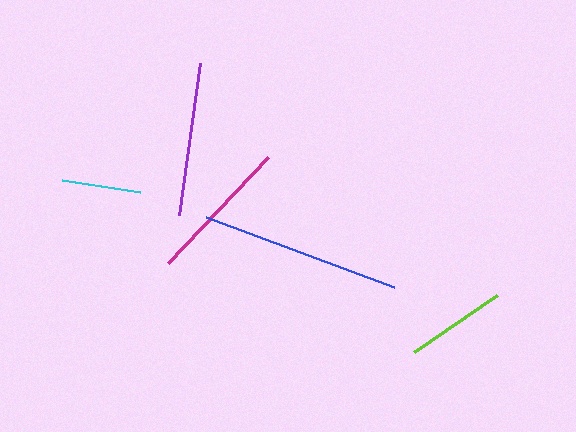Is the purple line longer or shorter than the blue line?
The blue line is longer than the purple line.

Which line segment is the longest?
The blue line is the longest at approximately 201 pixels.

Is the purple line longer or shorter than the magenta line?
The purple line is longer than the magenta line.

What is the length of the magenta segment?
The magenta segment is approximately 146 pixels long.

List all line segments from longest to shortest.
From longest to shortest: blue, purple, magenta, lime, cyan.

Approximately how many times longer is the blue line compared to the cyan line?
The blue line is approximately 2.5 times the length of the cyan line.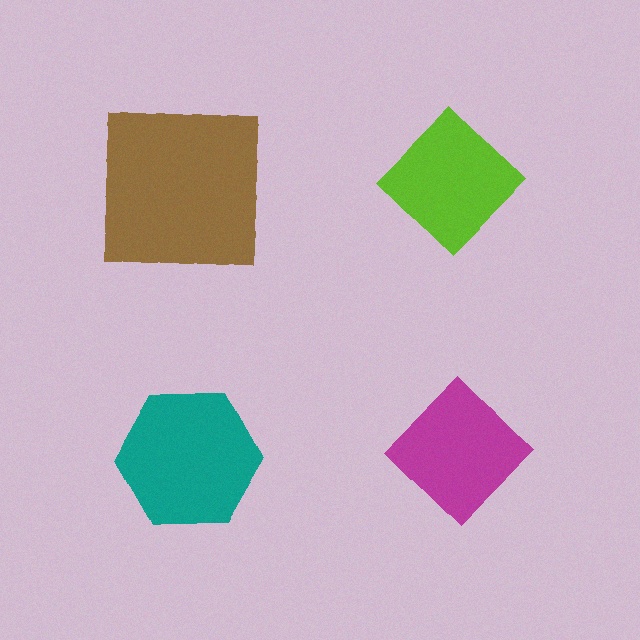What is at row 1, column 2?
A lime diamond.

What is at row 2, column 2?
A magenta diamond.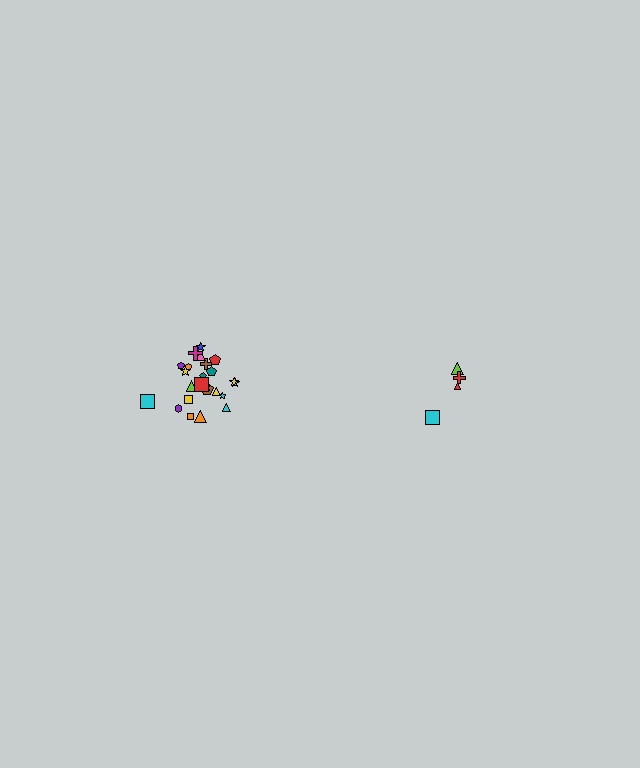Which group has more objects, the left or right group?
The left group.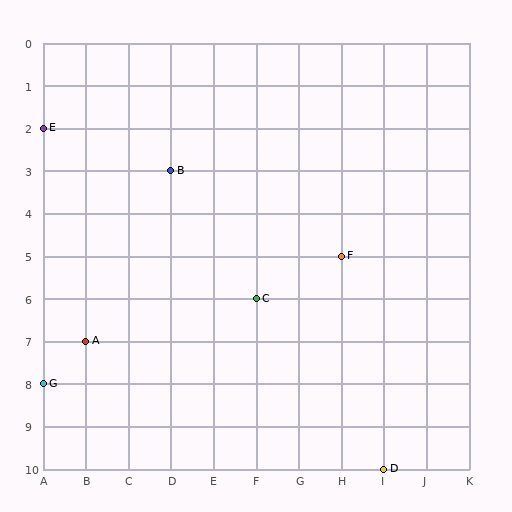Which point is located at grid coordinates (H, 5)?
Point F is at (H, 5).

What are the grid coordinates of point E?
Point E is at grid coordinates (A, 2).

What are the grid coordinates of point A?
Point A is at grid coordinates (B, 7).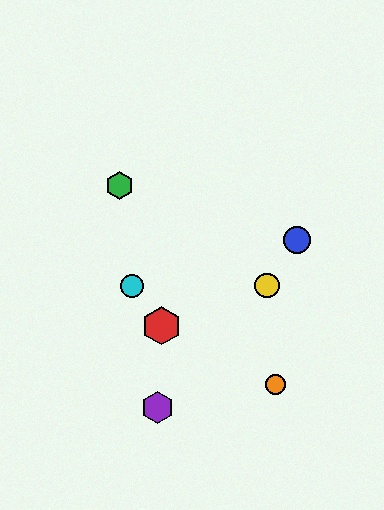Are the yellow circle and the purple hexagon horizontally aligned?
No, the yellow circle is at y≈286 and the purple hexagon is at y≈407.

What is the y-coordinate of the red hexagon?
The red hexagon is at y≈326.